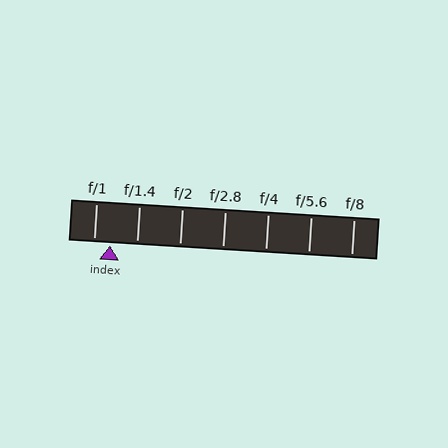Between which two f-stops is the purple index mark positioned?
The index mark is between f/1 and f/1.4.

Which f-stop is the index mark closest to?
The index mark is closest to f/1.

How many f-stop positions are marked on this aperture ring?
There are 7 f-stop positions marked.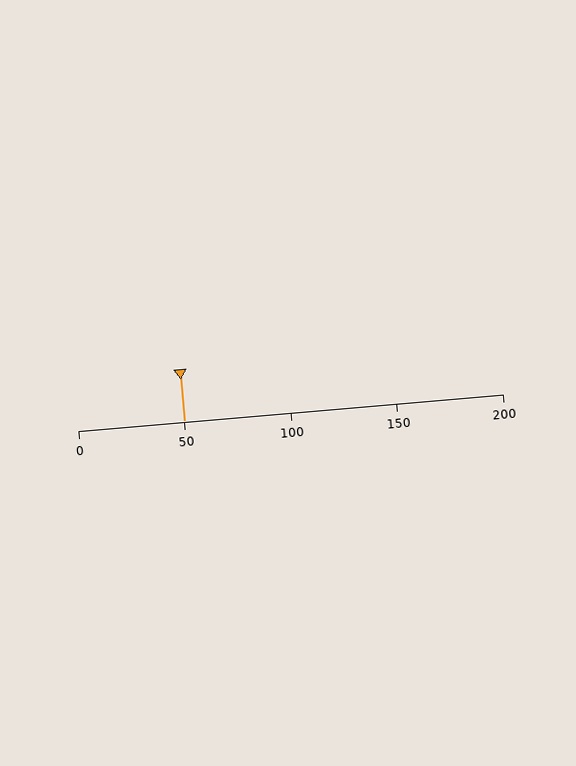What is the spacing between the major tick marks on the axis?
The major ticks are spaced 50 apart.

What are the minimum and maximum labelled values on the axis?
The axis runs from 0 to 200.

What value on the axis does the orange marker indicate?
The marker indicates approximately 50.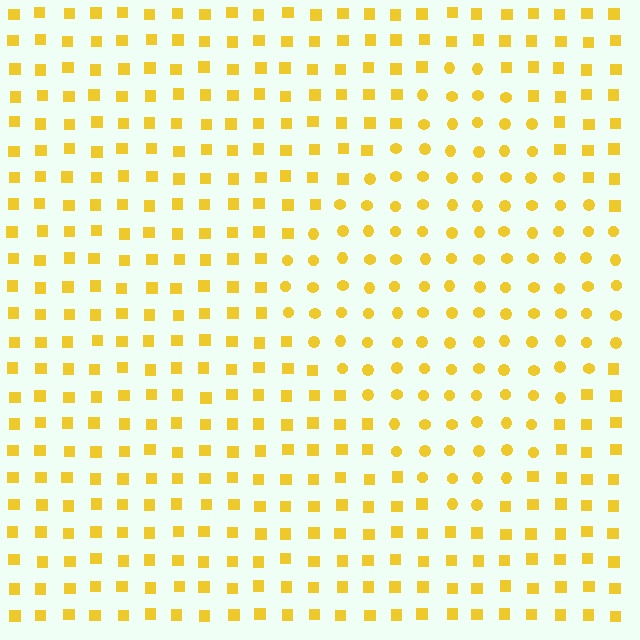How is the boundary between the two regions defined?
The boundary is defined by a change in element shape: circles inside vs. squares outside. All elements share the same color and spacing.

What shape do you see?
I see a diamond.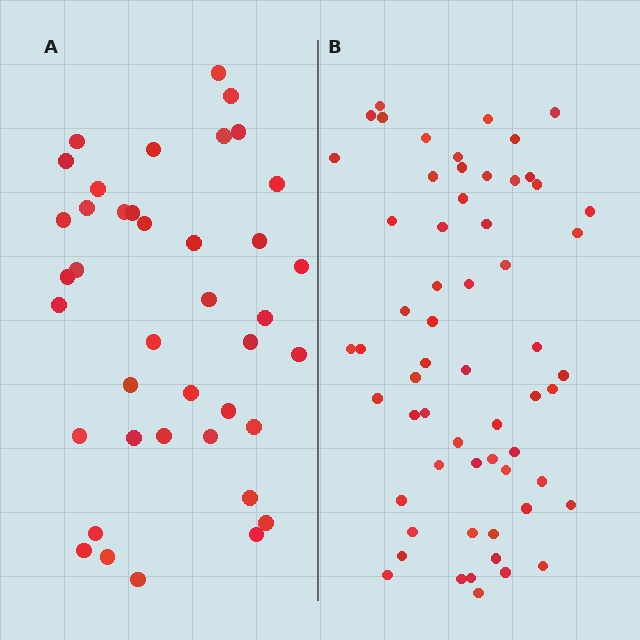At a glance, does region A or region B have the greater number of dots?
Region B (the right region) has more dots.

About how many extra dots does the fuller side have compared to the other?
Region B has approximately 20 more dots than region A.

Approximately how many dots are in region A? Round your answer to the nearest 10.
About 40 dots.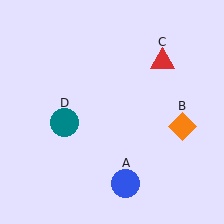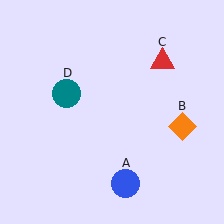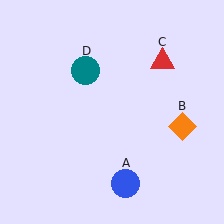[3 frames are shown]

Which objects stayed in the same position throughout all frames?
Blue circle (object A) and orange diamond (object B) and red triangle (object C) remained stationary.